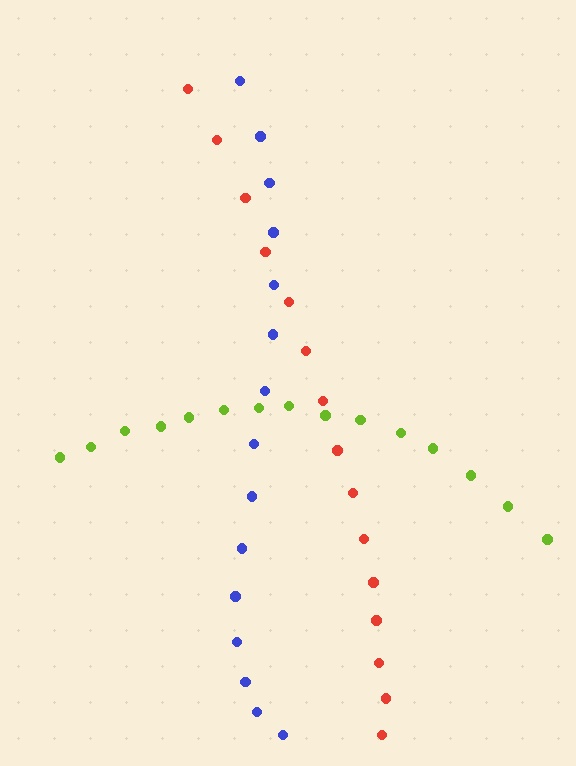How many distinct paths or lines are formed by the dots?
There are 3 distinct paths.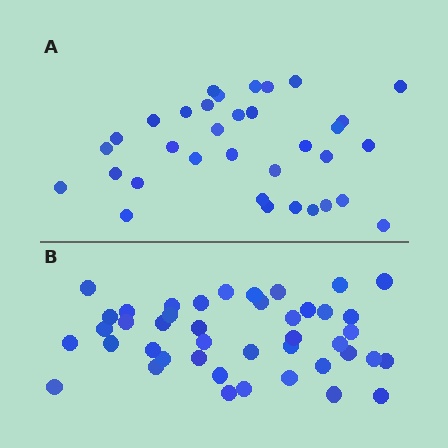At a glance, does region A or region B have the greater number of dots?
Region B (the bottom region) has more dots.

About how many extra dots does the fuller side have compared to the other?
Region B has roughly 8 or so more dots than region A.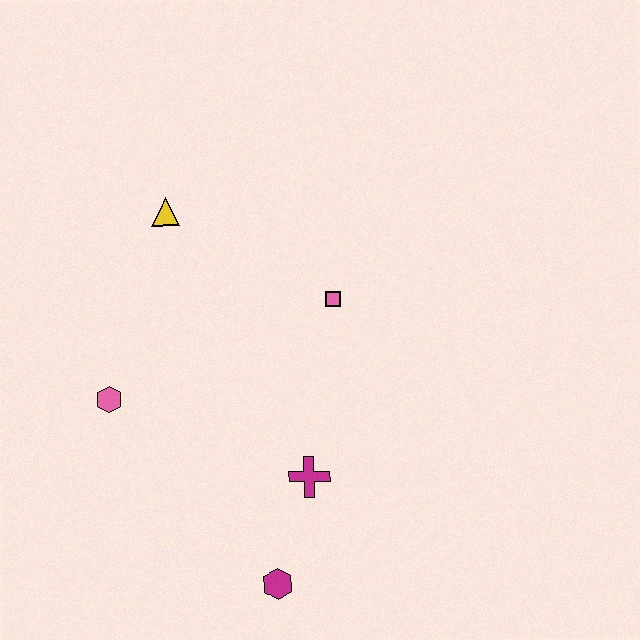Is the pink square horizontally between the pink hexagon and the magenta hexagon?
No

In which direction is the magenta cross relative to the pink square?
The magenta cross is below the pink square.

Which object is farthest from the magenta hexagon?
The yellow triangle is farthest from the magenta hexagon.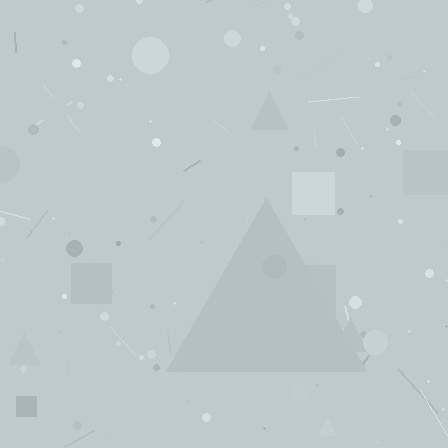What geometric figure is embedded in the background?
A triangle is embedded in the background.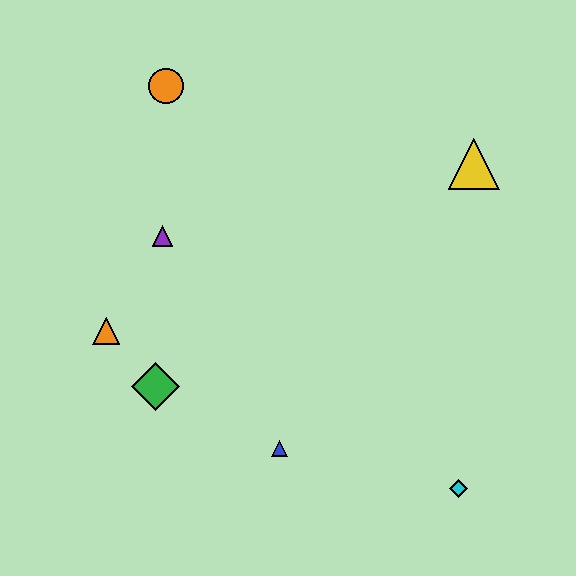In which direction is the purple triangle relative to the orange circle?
The purple triangle is below the orange circle.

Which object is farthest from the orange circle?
The cyan diamond is farthest from the orange circle.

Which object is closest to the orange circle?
The purple triangle is closest to the orange circle.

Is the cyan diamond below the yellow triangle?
Yes